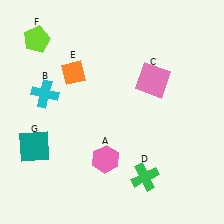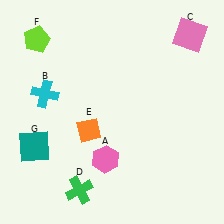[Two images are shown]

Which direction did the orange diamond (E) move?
The orange diamond (E) moved down.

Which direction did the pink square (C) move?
The pink square (C) moved up.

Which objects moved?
The objects that moved are: the pink square (C), the green cross (D), the orange diamond (E).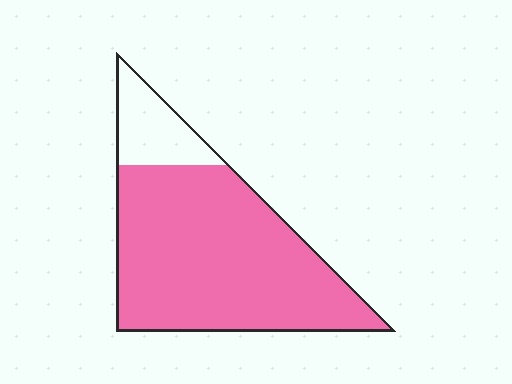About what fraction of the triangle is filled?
About five sixths (5/6).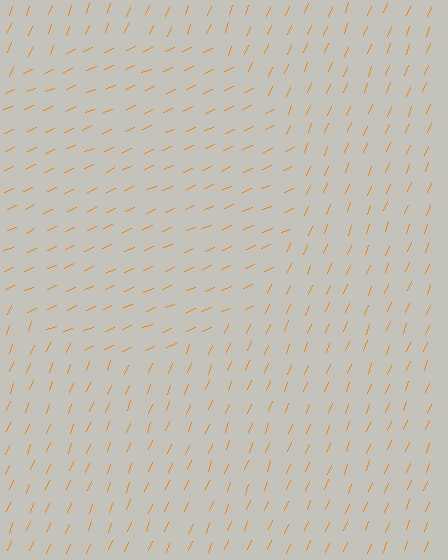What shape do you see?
I see a circle.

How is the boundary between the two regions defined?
The boundary is defined purely by a change in line orientation (approximately 45 degrees difference). All lines are the same color and thickness.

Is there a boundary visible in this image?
Yes, there is a texture boundary formed by a change in line orientation.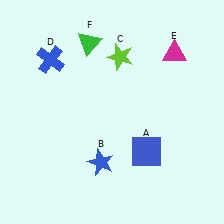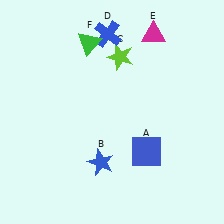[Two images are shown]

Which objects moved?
The objects that moved are: the blue cross (D), the magenta triangle (E).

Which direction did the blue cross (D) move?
The blue cross (D) moved right.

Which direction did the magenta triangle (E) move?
The magenta triangle (E) moved left.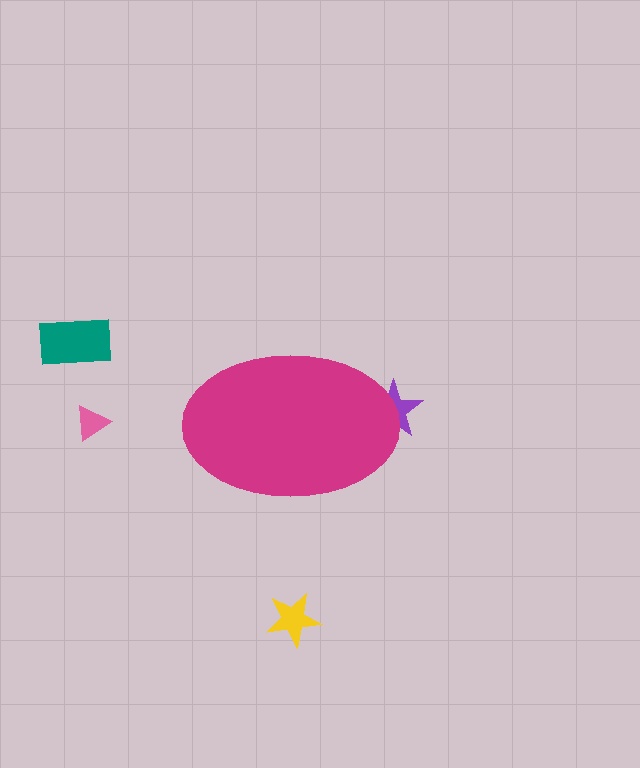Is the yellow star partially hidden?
No, the yellow star is fully visible.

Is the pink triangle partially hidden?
No, the pink triangle is fully visible.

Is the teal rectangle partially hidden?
No, the teal rectangle is fully visible.